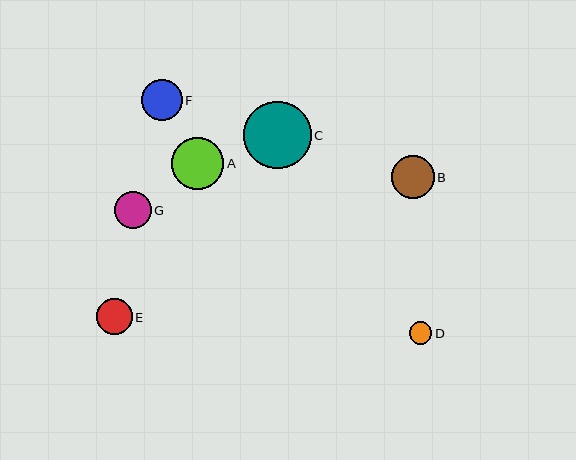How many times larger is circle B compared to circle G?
Circle B is approximately 1.2 times the size of circle G.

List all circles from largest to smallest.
From largest to smallest: C, A, B, F, G, E, D.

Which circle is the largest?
Circle C is the largest with a size of approximately 67 pixels.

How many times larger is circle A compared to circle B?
Circle A is approximately 1.2 times the size of circle B.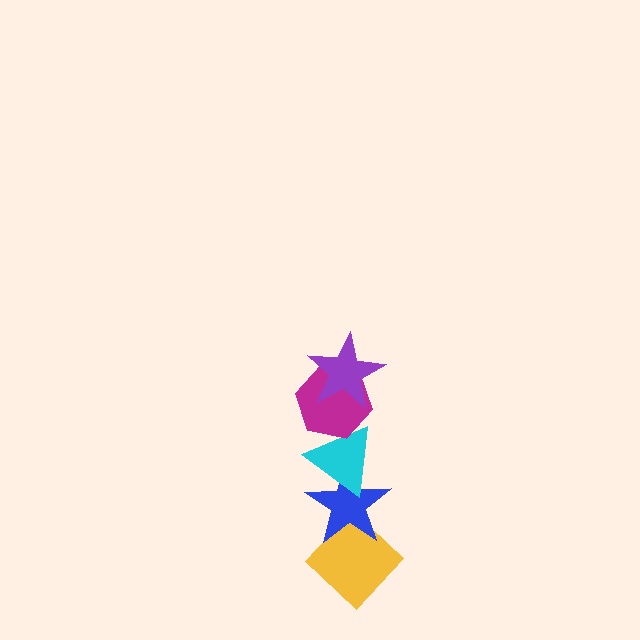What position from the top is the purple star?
The purple star is 1st from the top.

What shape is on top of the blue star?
The cyan triangle is on top of the blue star.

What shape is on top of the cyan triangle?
The magenta hexagon is on top of the cyan triangle.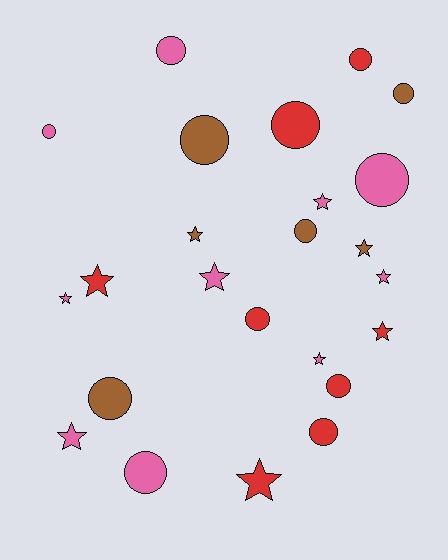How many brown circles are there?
There are 4 brown circles.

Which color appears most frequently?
Pink, with 10 objects.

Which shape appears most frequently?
Circle, with 13 objects.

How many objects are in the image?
There are 24 objects.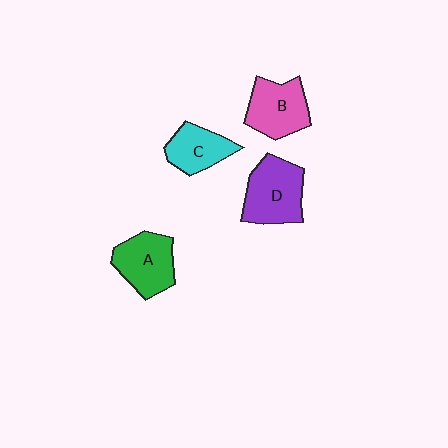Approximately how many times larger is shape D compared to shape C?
Approximately 1.4 times.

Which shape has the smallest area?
Shape C (cyan).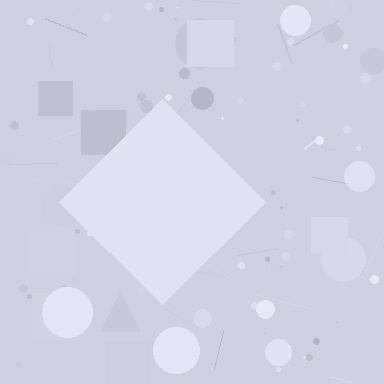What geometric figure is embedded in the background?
A diamond is embedded in the background.